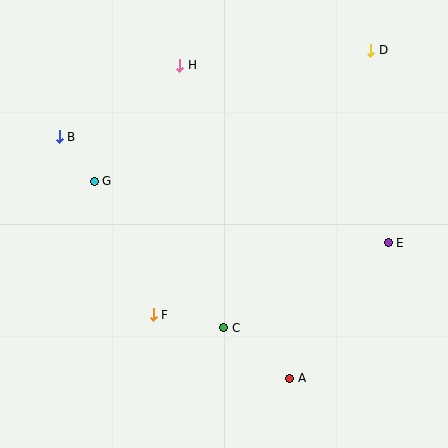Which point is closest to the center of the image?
Point C at (224, 328) is closest to the center.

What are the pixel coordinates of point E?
Point E is at (388, 243).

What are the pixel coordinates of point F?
Point F is at (153, 315).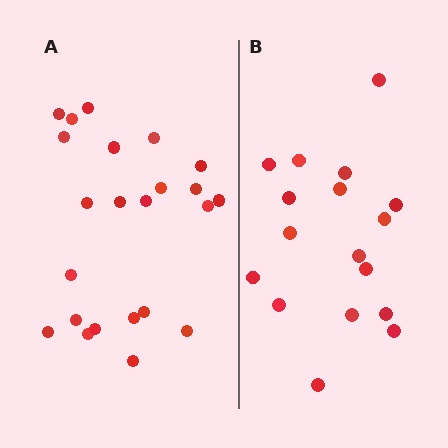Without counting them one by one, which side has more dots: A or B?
Region A (the left region) has more dots.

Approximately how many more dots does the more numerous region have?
Region A has about 6 more dots than region B.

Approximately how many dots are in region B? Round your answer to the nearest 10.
About 20 dots. (The exact count is 17, which rounds to 20.)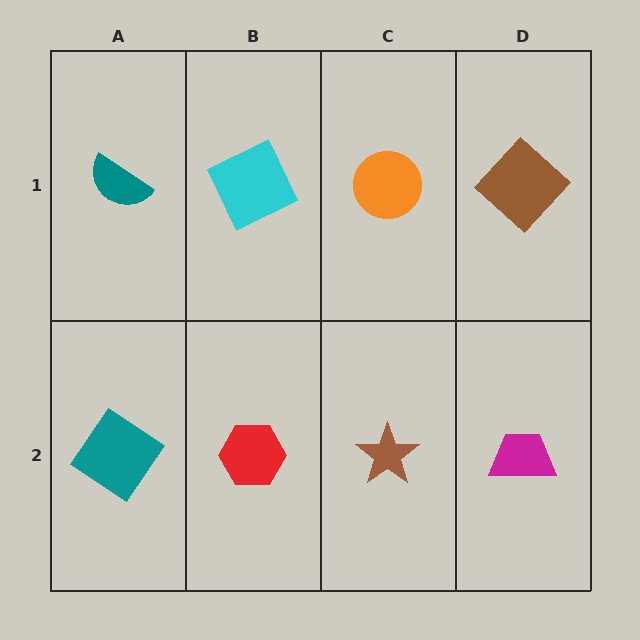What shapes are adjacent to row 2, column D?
A brown diamond (row 1, column D), a brown star (row 2, column C).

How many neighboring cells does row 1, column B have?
3.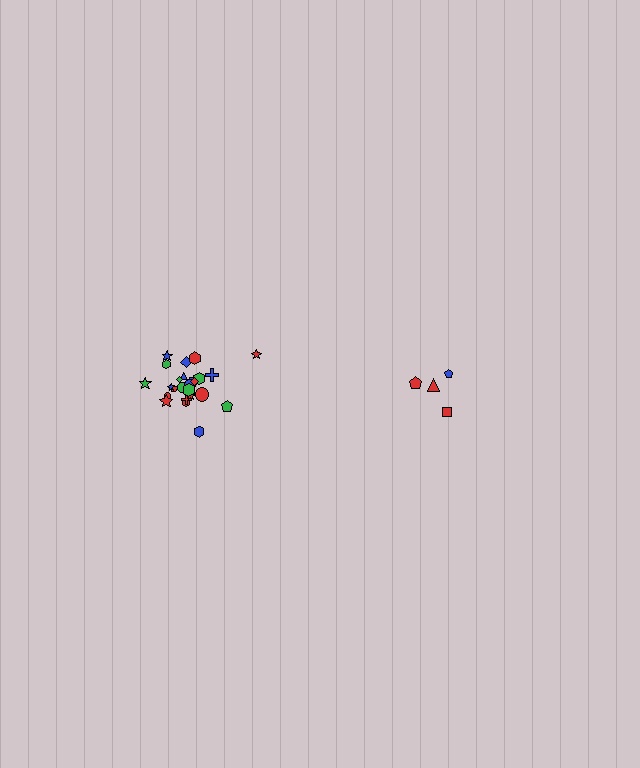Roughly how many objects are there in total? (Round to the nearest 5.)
Roughly 30 objects in total.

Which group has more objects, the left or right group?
The left group.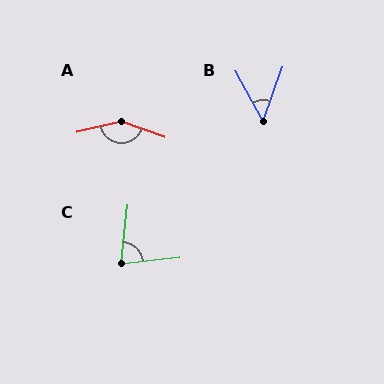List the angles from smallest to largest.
B (48°), C (77°), A (147°).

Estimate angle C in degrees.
Approximately 77 degrees.